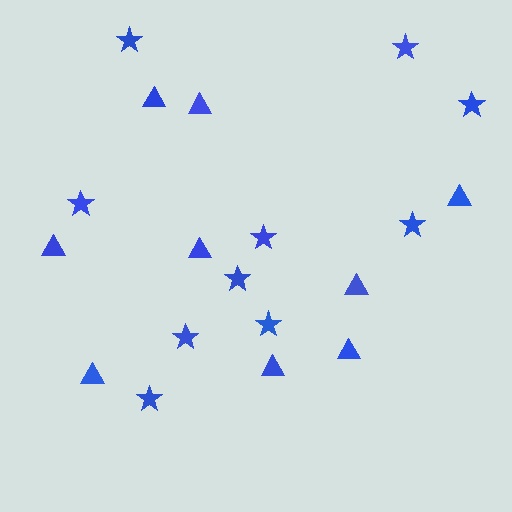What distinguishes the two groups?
There are 2 groups: one group of triangles (9) and one group of stars (10).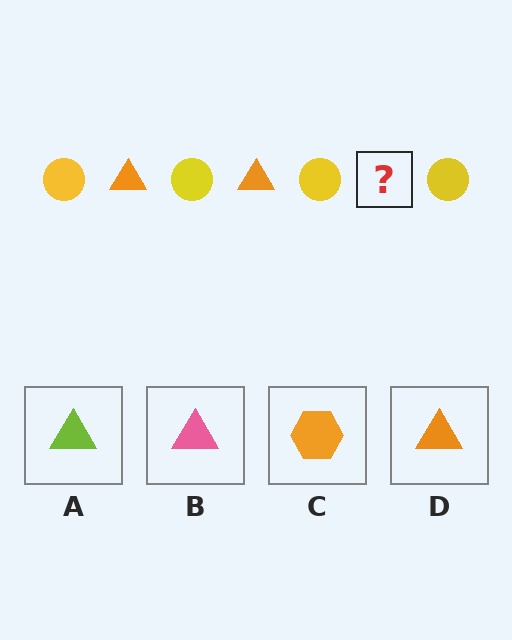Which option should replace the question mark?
Option D.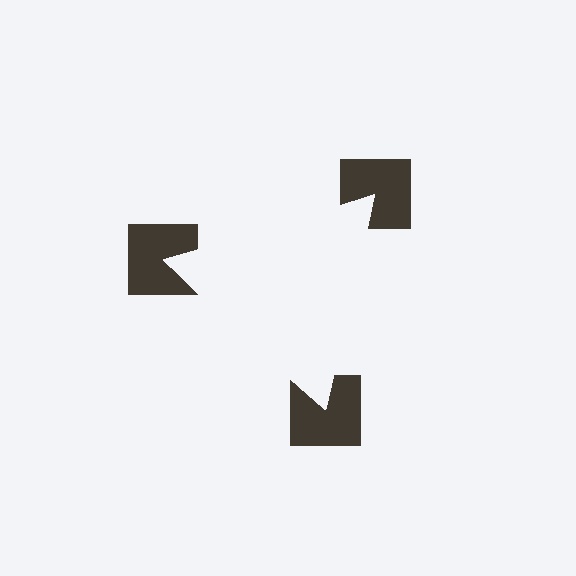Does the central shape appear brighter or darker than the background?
It typically appears slightly brighter than the background, even though no actual brightness change is drawn.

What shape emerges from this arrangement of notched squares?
An illusory triangle — its edges are inferred from the aligned wedge cuts in the notched squares, not physically drawn.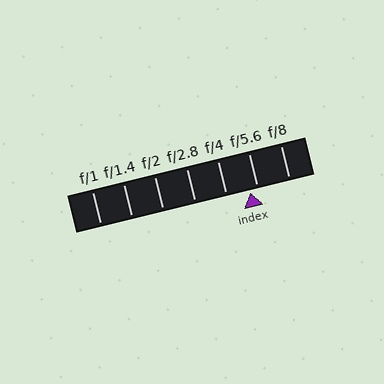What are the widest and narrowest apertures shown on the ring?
The widest aperture shown is f/1 and the narrowest is f/8.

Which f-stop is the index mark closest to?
The index mark is closest to f/5.6.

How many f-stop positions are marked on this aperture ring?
There are 7 f-stop positions marked.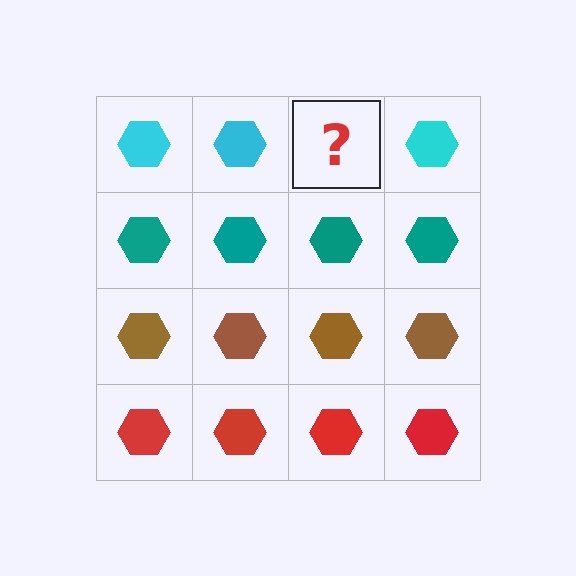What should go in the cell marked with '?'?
The missing cell should contain a cyan hexagon.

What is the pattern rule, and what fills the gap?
The rule is that each row has a consistent color. The gap should be filled with a cyan hexagon.